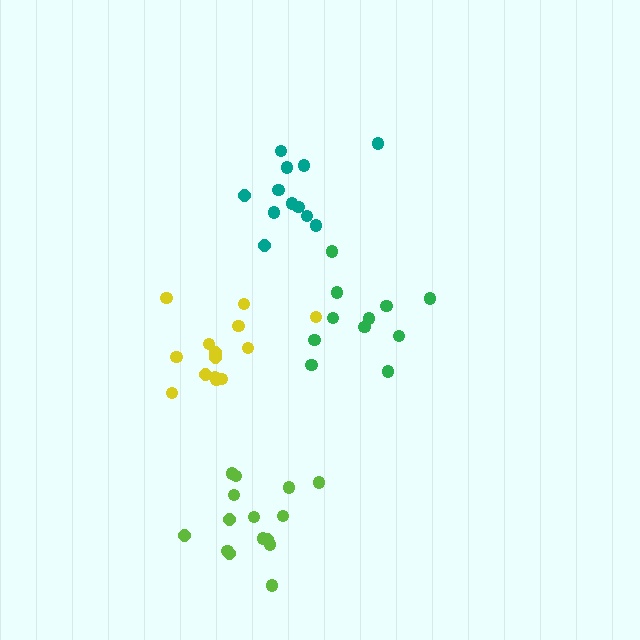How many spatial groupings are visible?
There are 4 spatial groupings.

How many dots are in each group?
Group 1: 15 dots, Group 2: 12 dots, Group 3: 11 dots, Group 4: 14 dots (52 total).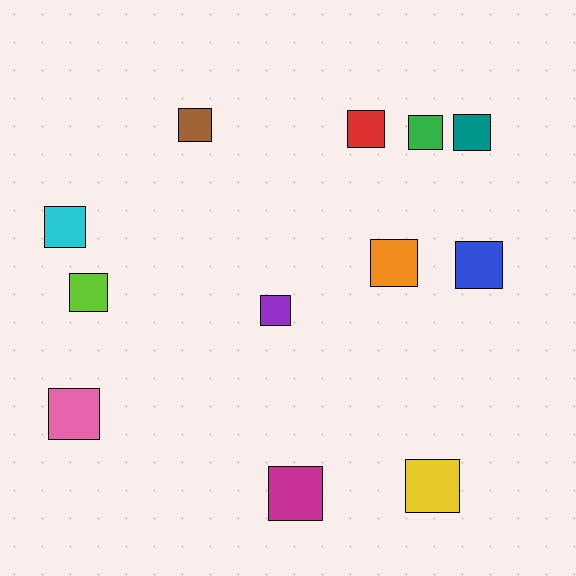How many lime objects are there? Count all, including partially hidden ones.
There is 1 lime object.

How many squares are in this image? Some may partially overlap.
There are 12 squares.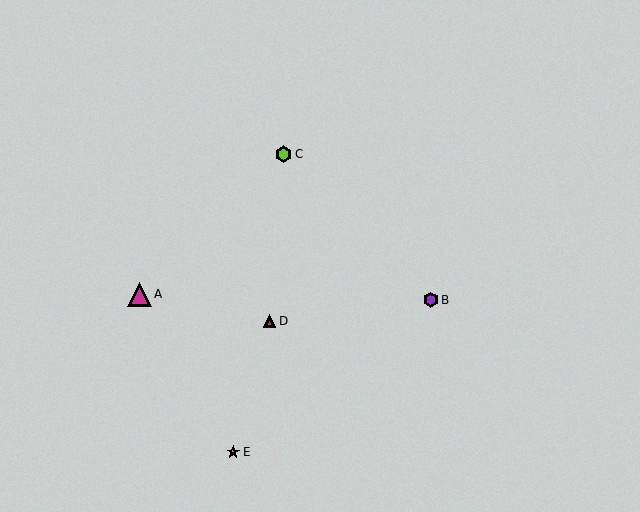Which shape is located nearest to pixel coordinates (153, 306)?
The magenta triangle (labeled A) at (139, 294) is nearest to that location.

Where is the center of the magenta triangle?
The center of the magenta triangle is at (139, 294).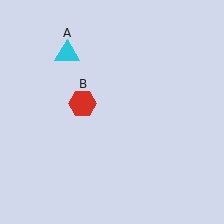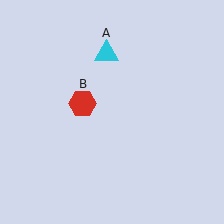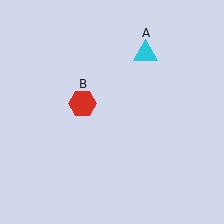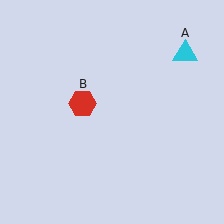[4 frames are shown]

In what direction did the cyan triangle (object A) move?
The cyan triangle (object A) moved right.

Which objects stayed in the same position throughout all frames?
Red hexagon (object B) remained stationary.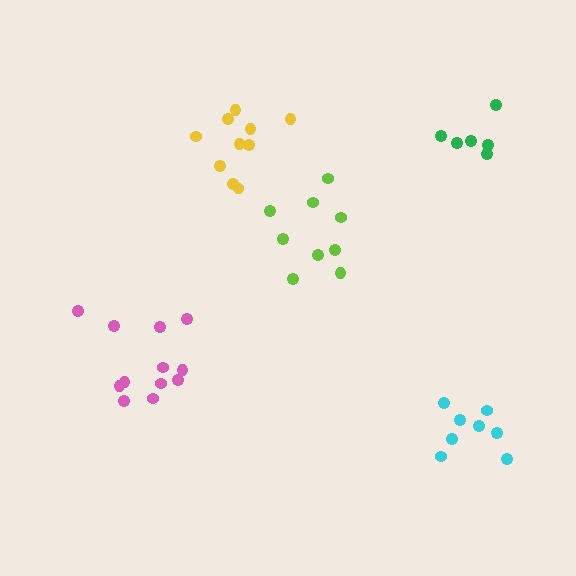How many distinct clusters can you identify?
There are 5 distinct clusters.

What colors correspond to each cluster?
The clusters are colored: green, pink, cyan, lime, yellow.